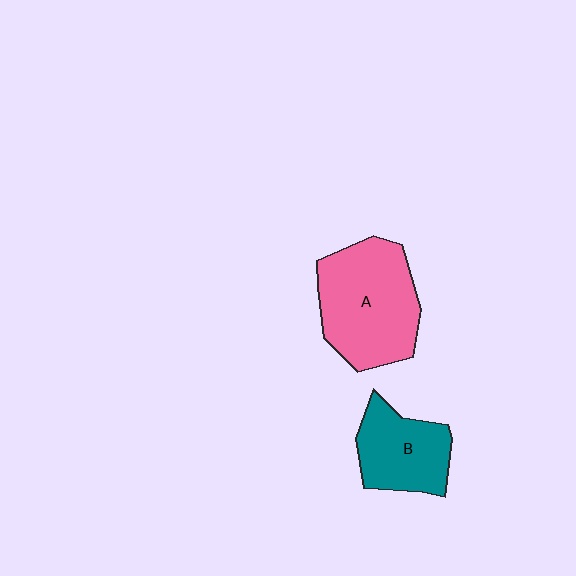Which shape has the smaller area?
Shape B (teal).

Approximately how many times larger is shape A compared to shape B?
Approximately 1.6 times.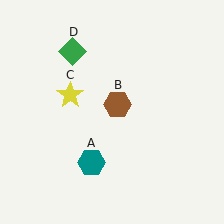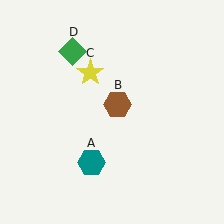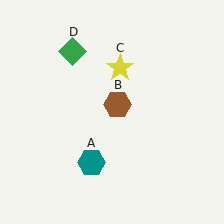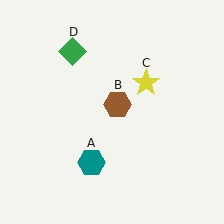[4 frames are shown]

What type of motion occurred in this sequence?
The yellow star (object C) rotated clockwise around the center of the scene.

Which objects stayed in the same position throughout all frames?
Teal hexagon (object A) and brown hexagon (object B) and green diamond (object D) remained stationary.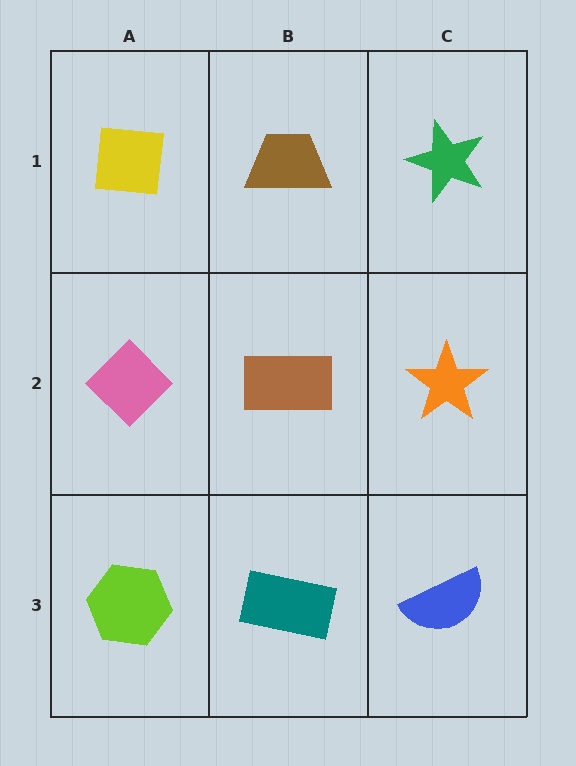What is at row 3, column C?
A blue semicircle.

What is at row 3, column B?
A teal rectangle.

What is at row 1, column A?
A yellow square.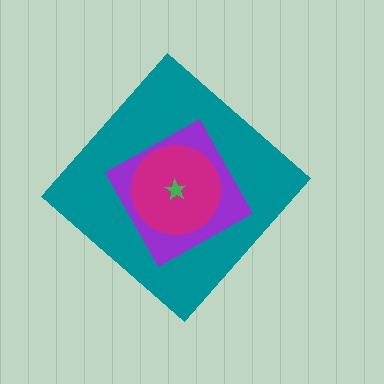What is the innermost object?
The green star.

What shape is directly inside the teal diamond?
The purple square.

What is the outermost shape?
The teal diamond.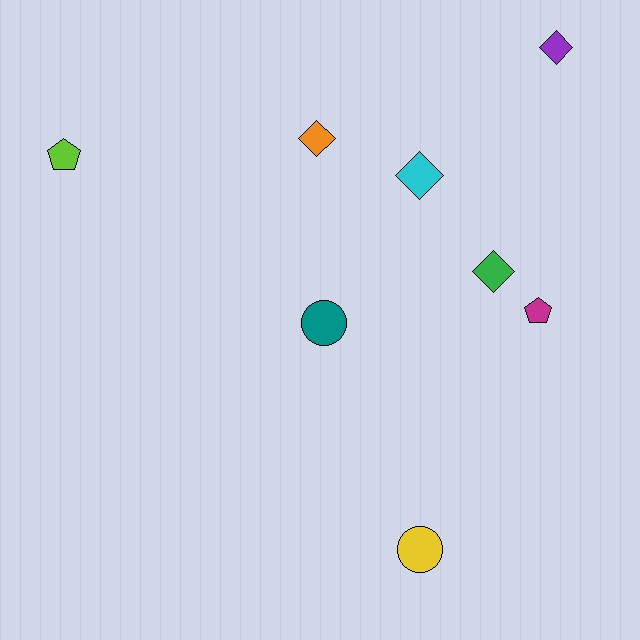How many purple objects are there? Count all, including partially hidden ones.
There is 1 purple object.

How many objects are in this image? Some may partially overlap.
There are 8 objects.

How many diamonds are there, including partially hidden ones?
There are 4 diamonds.